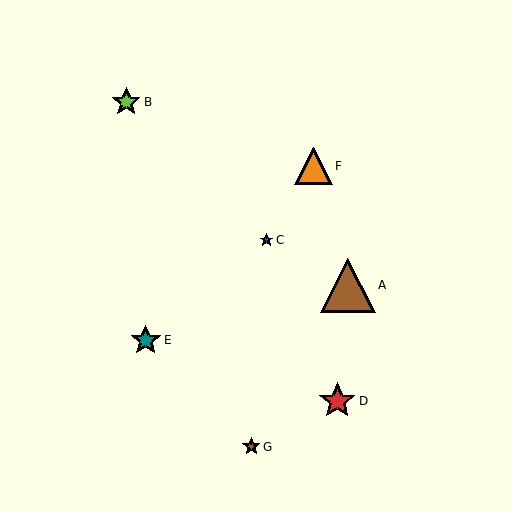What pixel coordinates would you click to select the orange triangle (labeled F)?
Click at (314, 166) to select the orange triangle F.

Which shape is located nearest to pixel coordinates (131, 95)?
The lime star (labeled B) at (126, 102) is nearest to that location.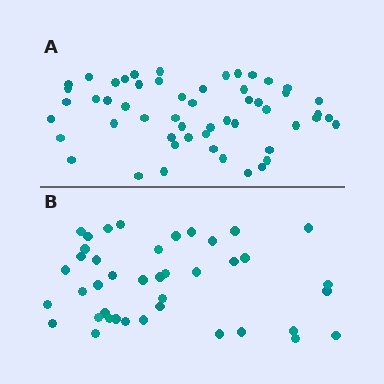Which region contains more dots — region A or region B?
Region A (the top region) has more dots.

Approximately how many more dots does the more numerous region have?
Region A has approximately 15 more dots than region B.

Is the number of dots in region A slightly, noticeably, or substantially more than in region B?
Region A has noticeably more, but not dramatically so. The ratio is roughly 1.3 to 1.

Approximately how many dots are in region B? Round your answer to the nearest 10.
About 40 dots. (The exact count is 41, which rounds to 40.)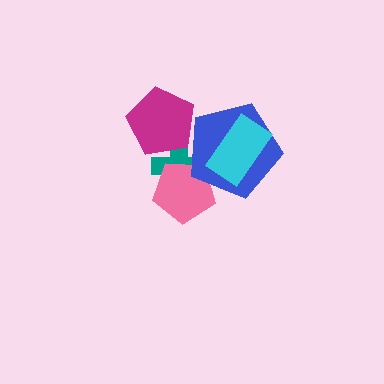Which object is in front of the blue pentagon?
The cyan rectangle is in front of the blue pentagon.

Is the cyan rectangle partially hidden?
No, no other shape covers it.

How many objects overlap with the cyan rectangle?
1 object overlaps with the cyan rectangle.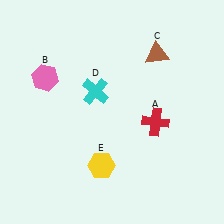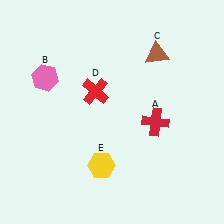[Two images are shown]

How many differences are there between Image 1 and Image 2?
There is 1 difference between the two images.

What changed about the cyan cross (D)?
In Image 1, D is cyan. In Image 2, it changed to red.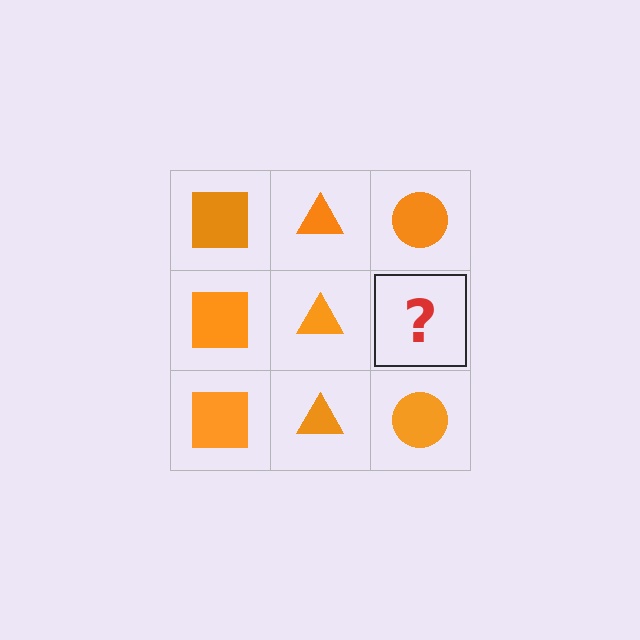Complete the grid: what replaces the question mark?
The question mark should be replaced with an orange circle.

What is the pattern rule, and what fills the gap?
The rule is that each column has a consistent shape. The gap should be filled with an orange circle.